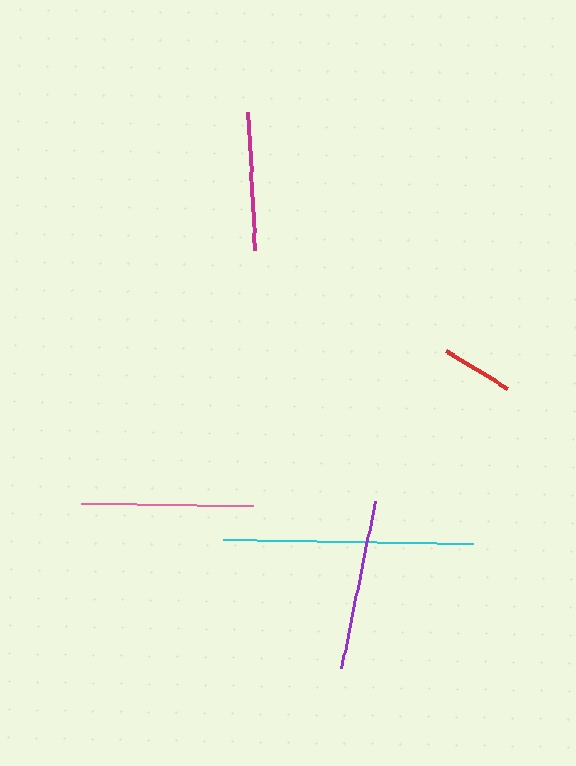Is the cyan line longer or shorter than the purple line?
The cyan line is longer than the purple line.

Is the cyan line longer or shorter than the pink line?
The cyan line is longer than the pink line.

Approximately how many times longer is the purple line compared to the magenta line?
The purple line is approximately 1.2 times the length of the magenta line.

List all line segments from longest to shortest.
From longest to shortest: cyan, pink, purple, magenta, red.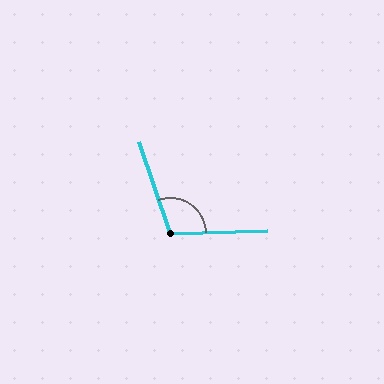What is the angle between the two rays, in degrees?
Approximately 107 degrees.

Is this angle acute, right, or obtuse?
It is obtuse.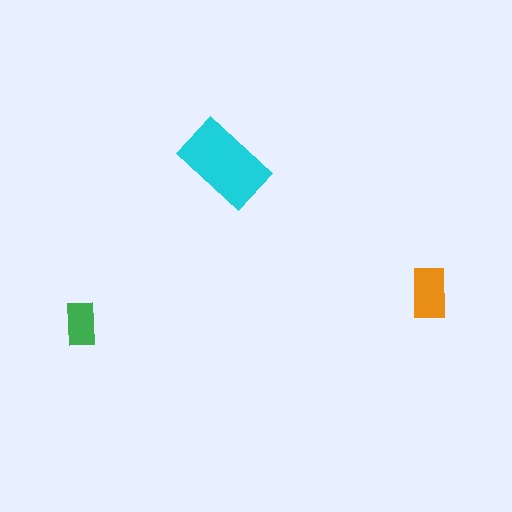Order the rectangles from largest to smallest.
the cyan one, the orange one, the green one.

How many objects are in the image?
There are 3 objects in the image.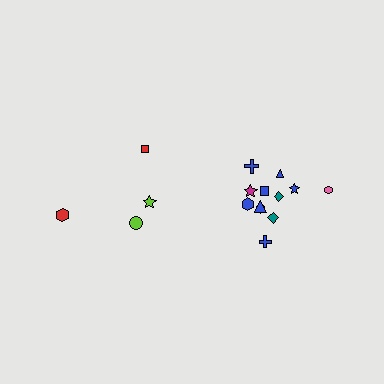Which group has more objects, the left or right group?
The right group.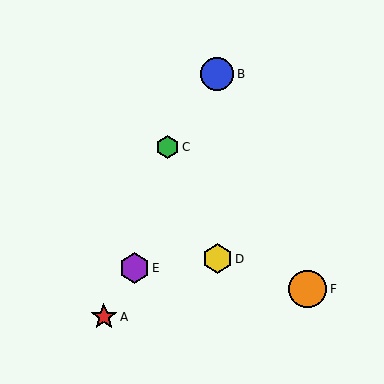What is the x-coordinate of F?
Object F is at x≈308.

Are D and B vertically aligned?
Yes, both are at x≈217.